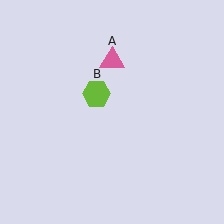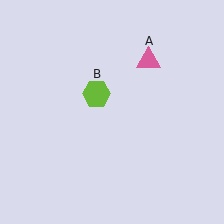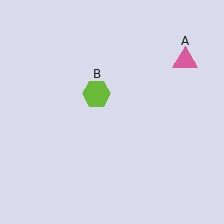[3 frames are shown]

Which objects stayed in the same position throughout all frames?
Lime hexagon (object B) remained stationary.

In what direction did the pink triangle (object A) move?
The pink triangle (object A) moved right.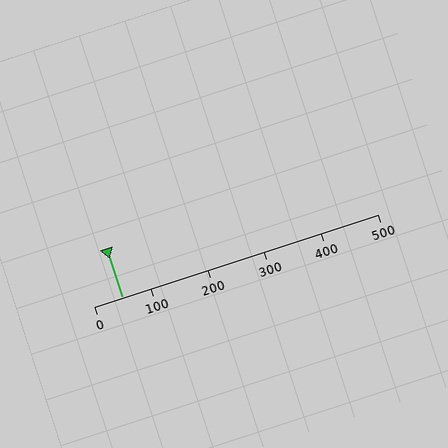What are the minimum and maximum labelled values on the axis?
The axis runs from 0 to 500.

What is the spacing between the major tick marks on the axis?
The major ticks are spaced 100 apart.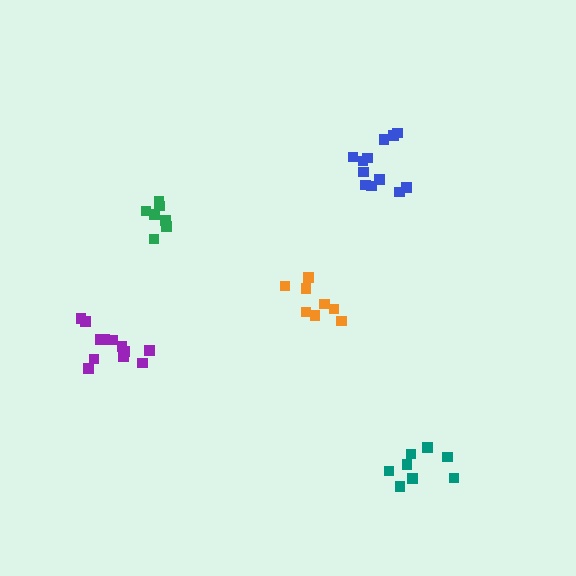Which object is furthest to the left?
The purple cluster is leftmost.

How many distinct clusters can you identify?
There are 5 distinct clusters.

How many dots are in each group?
Group 1: 8 dots, Group 2: 12 dots, Group 3: 7 dots, Group 4: 8 dots, Group 5: 12 dots (47 total).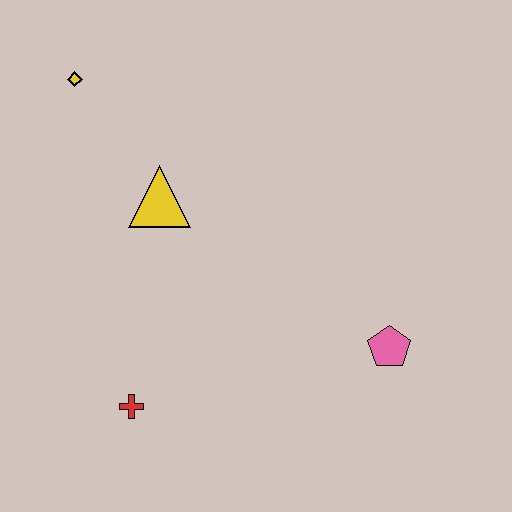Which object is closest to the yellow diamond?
The yellow triangle is closest to the yellow diamond.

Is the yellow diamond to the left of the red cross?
Yes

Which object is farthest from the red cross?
The yellow diamond is farthest from the red cross.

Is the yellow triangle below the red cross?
No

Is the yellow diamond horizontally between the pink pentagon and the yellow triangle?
No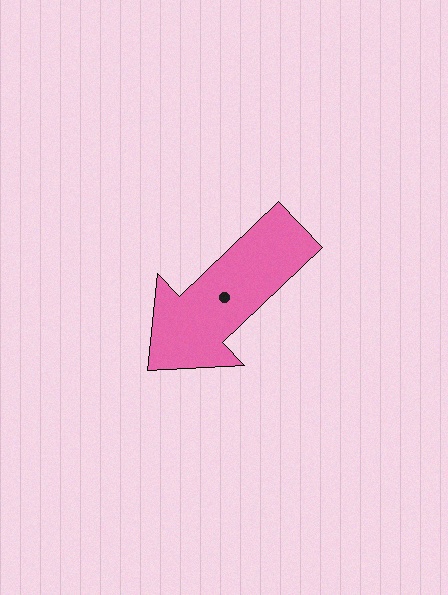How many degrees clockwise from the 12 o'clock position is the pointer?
Approximately 226 degrees.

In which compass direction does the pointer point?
Southwest.